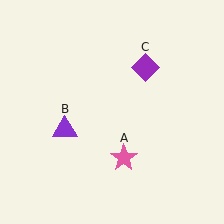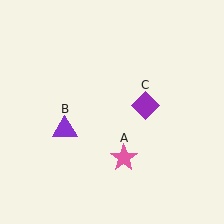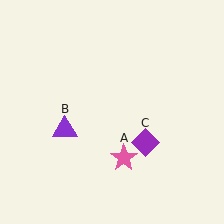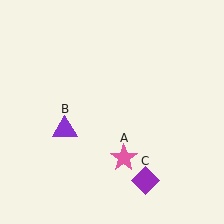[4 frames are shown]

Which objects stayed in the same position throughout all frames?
Pink star (object A) and purple triangle (object B) remained stationary.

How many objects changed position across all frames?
1 object changed position: purple diamond (object C).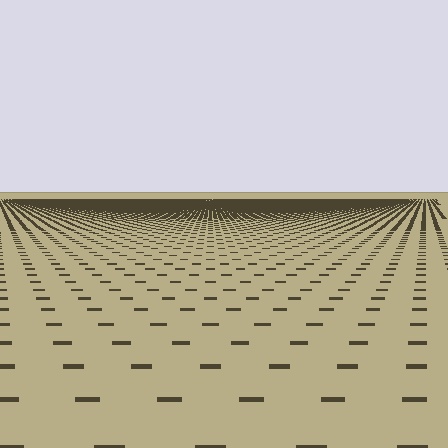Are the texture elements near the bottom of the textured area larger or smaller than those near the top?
Larger. Near the bottom, elements are closer to the viewer and appear at a bigger on-screen size.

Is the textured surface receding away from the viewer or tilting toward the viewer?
The surface is receding away from the viewer. Texture elements get smaller and denser toward the top.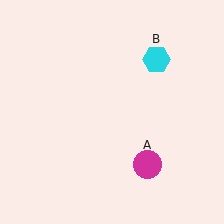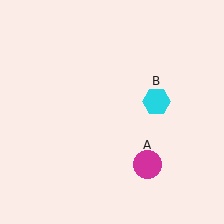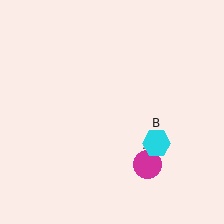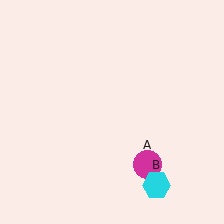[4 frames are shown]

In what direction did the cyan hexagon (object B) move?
The cyan hexagon (object B) moved down.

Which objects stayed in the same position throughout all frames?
Magenta circle (object A) remained stationary.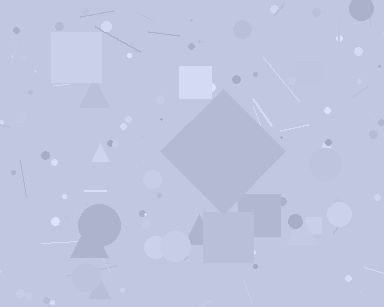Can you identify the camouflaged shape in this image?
The camouflaged shape is a diamond.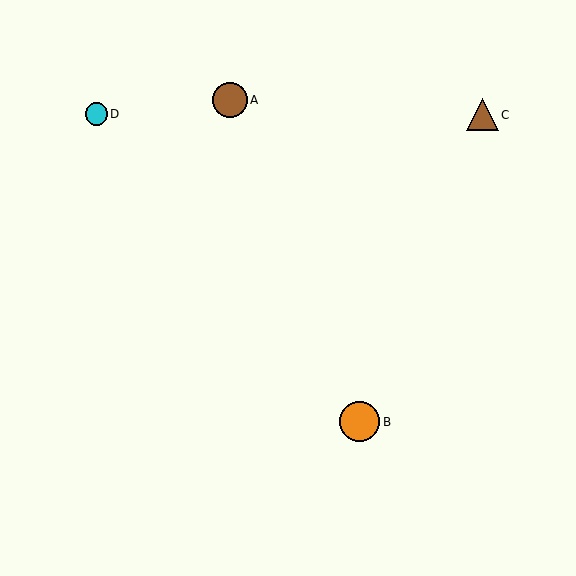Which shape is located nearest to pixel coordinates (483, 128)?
The brown triangle (labeled C) at (482, 115) is nearest to that location.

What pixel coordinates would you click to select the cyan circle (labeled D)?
Click at (96, 114) to select the cyan circle D.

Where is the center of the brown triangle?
The center of the brown triangle is at (482, 115).